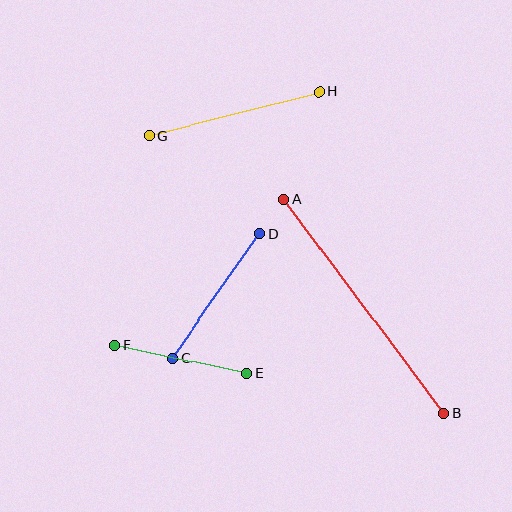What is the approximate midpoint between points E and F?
The midpoint is at approximately (181, 359) pixels.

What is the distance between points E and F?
The distance is approximately 135 pixels.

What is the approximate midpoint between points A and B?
The midpoint is at approximately (364, 306) pixels.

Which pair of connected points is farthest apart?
Points A and B are farthest apart.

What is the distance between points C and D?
The distance is approximately 151 pixels.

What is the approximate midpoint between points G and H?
The midpoint is at approximately (234, 114) pixels.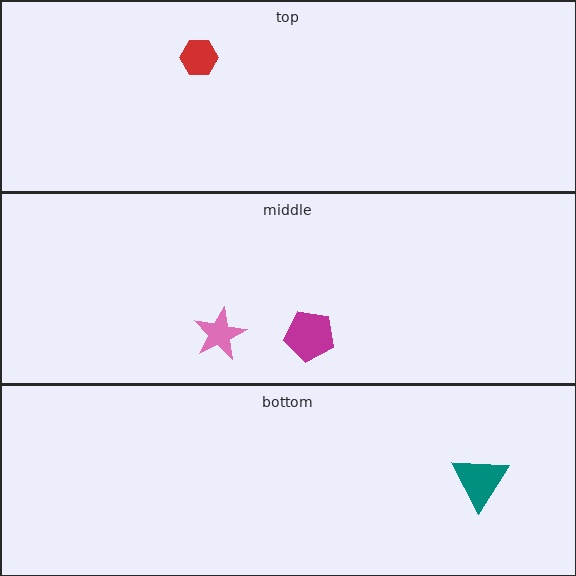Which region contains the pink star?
The middle region.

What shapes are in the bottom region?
The teal triangle.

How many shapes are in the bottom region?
1.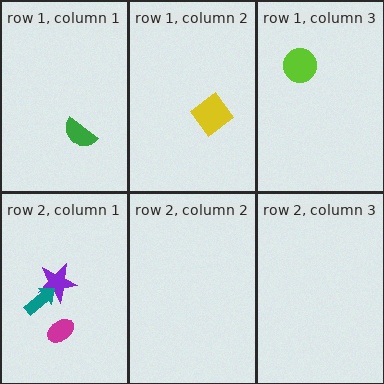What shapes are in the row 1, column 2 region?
The yellow diamond.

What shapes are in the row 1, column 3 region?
The lime circle.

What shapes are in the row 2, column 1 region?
The purple star, the teal arrow, the magenta ellipse.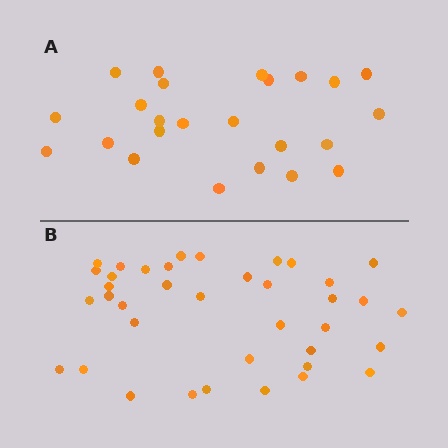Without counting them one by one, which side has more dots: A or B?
Region B (the bottom region) has more dots.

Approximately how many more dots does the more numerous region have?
Region B has approximately 15 more dots than region A.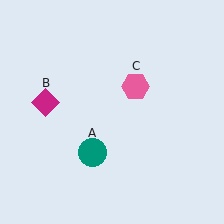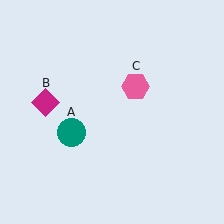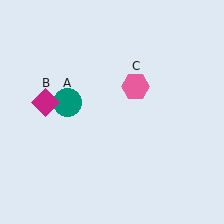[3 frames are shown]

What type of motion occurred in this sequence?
The teal circle (object A) rotated clockwise around the center of the scene.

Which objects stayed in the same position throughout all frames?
Magenta diamond (object B) and pink hexagon (object C) remained stationary.